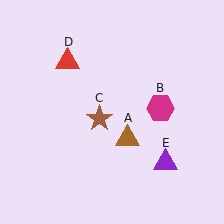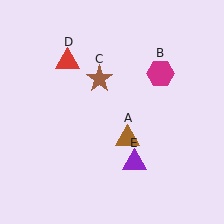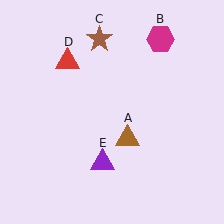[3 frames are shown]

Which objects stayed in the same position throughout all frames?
Brown triangle (object A) and red triangle (object D) remained stationary.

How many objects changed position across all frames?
3 objects changed position: magenta hexagon (object B), brown star (object C), purple triangle (object E).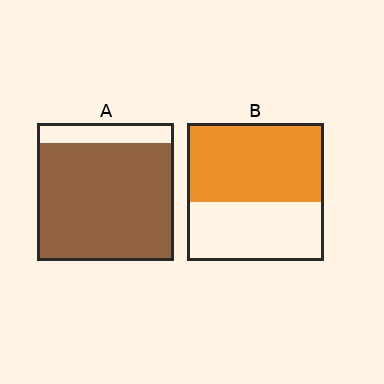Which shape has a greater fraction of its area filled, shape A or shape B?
Shape A.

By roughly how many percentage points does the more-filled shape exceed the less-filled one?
By roughly 30 percentage points (A over B).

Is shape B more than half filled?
Yes.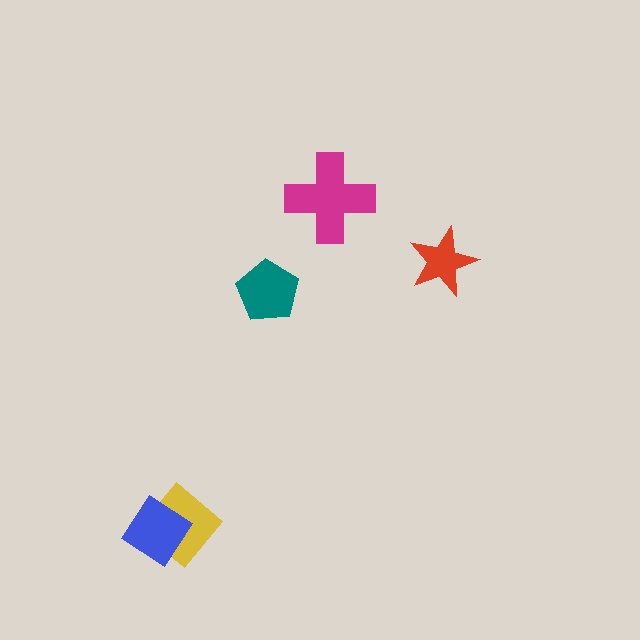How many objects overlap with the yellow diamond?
1 object overlaps with the yellow diamond.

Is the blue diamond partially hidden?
No, no other shape covers it.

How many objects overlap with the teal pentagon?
0 objects overlap with the teal pentagon.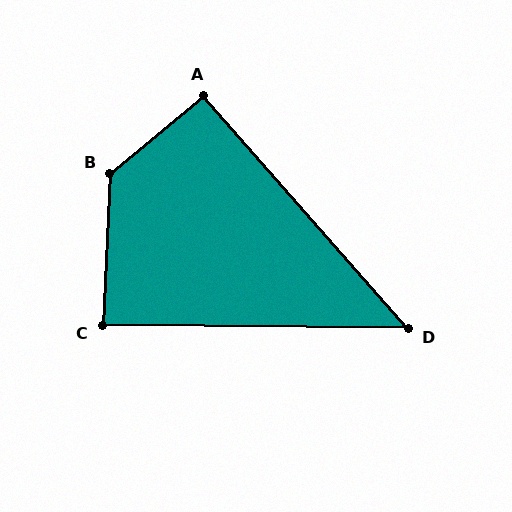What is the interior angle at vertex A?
Approximately 92 degrees (approximately right).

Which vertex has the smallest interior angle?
D, at approximately 48 degrees.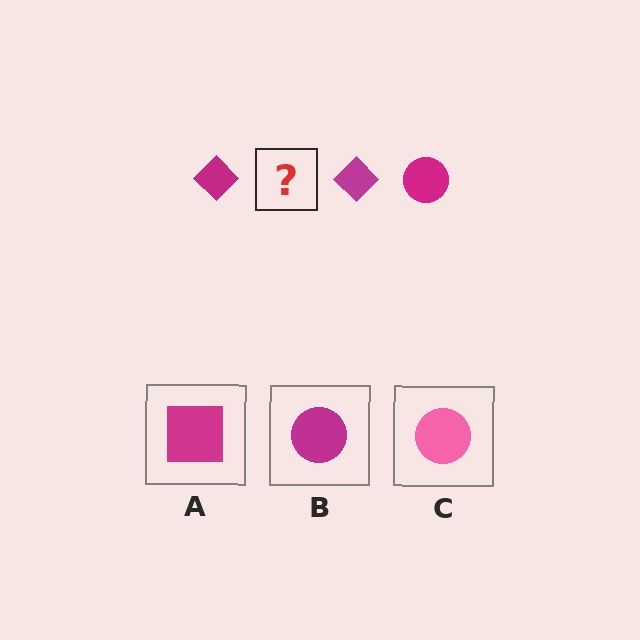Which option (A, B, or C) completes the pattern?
B.